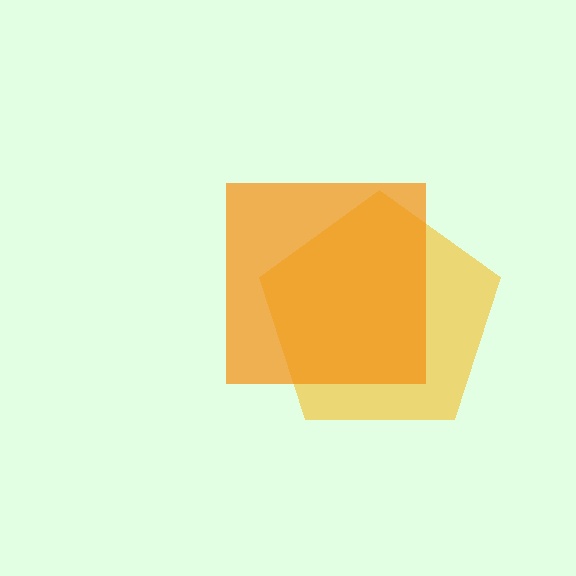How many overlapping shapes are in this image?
There are 2 overlapping shapes in the image.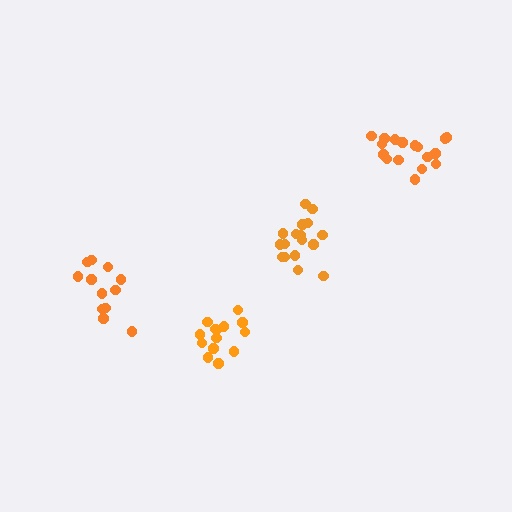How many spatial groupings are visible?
There are 4 spatial groupings.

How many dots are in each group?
Group 1: 17 dots, Group 2: 18 dots, Group 3: 12 dots, Group 4: 14 dots (61 total).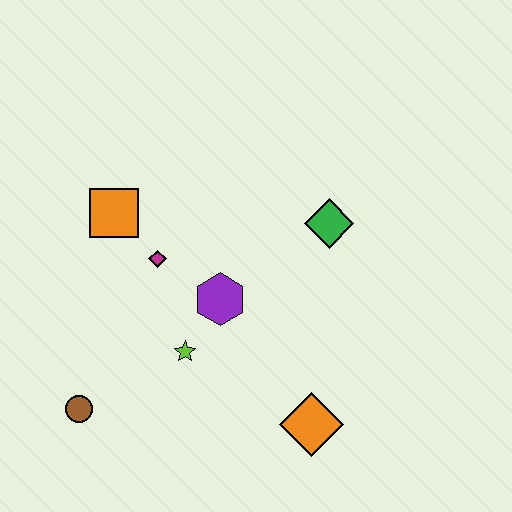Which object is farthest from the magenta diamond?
The orange diamond is farthest from the magenta diamond.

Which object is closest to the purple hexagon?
The lime star is closest to the purple hexagon.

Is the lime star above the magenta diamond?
No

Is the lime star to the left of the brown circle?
No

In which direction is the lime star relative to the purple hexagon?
The lime star is below the purple hexagon.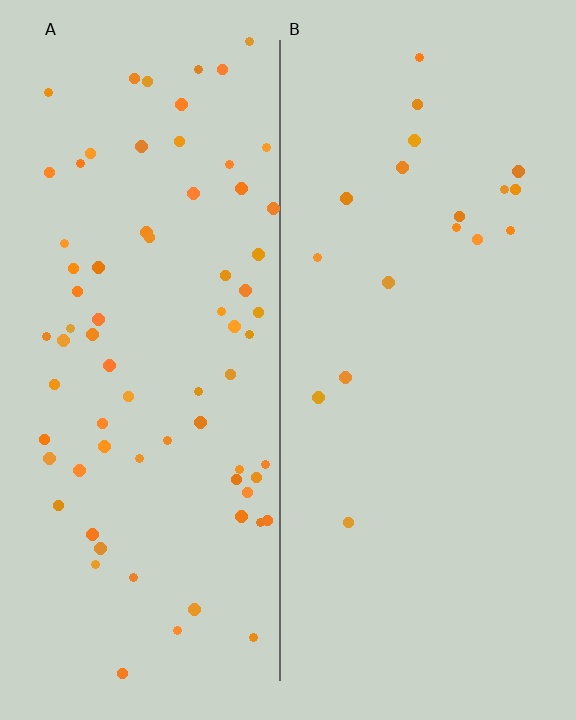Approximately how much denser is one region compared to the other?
Approximately 4.1× — region A over region B.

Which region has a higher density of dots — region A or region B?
A (the left).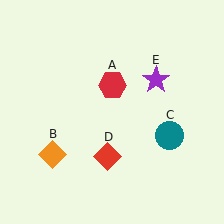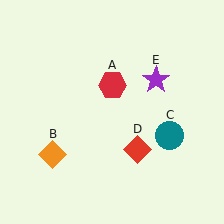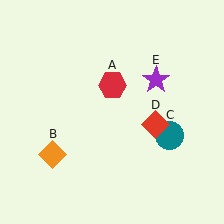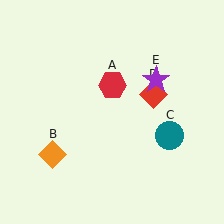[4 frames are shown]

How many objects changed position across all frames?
1 object changed position: red diamond (object D).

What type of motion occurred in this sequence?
The red diamond (object D) rotated counterclockwise around the center of the scene.